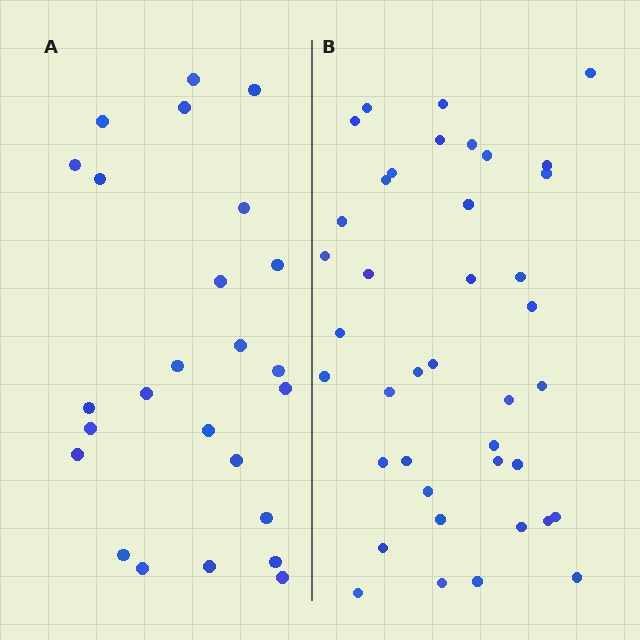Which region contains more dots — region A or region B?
Region B (the right region) has more dots.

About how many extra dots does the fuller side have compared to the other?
Region B has approximately 15 more dots than region A.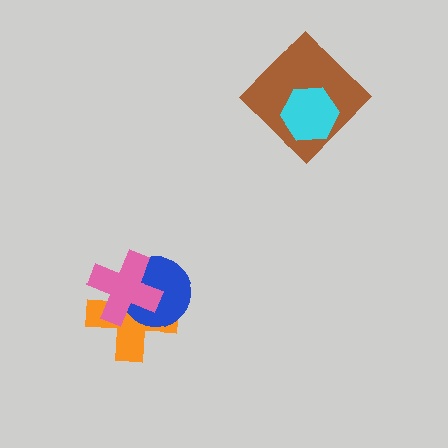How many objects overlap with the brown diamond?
1 object overlaps with the brown diamond.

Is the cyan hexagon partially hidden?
No, no other shape covers it.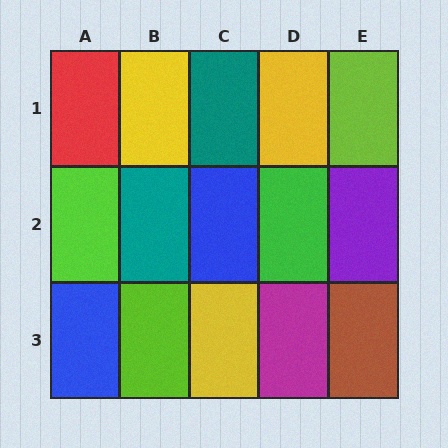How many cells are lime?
3 cells are lime.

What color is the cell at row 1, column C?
Teal.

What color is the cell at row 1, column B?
Yellow.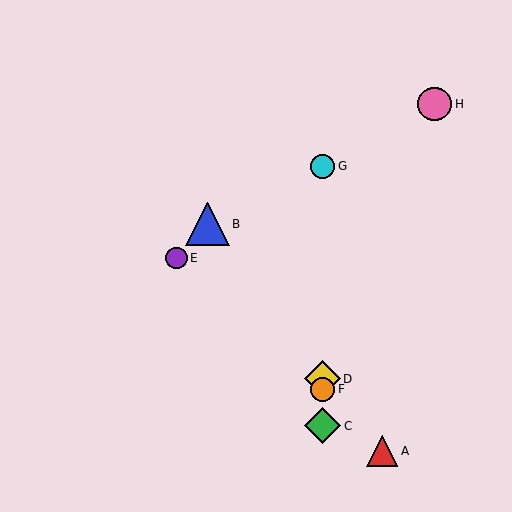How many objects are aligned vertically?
4 objects (C, D, F, G) are aligned vertically.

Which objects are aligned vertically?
Objects C, D, F, G are aligned vertically.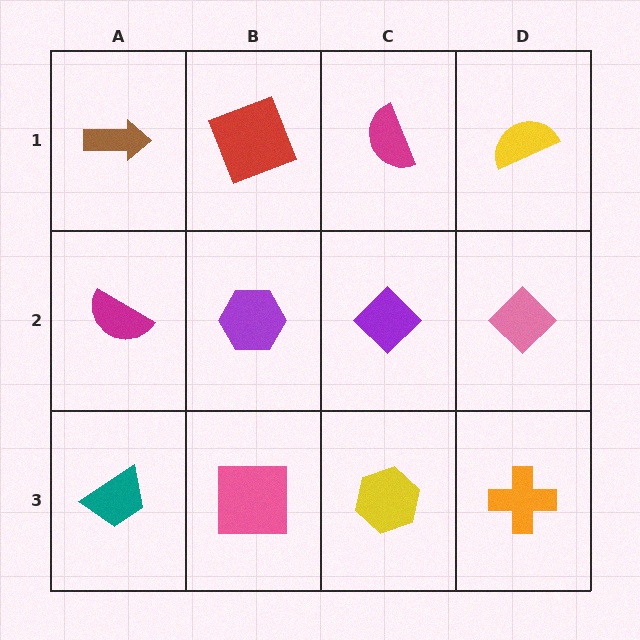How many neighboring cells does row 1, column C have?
3.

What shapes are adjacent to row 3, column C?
A purple diamond (row 2, column C), a pink square (row 3, column B), an orange cross (row 3, column D).